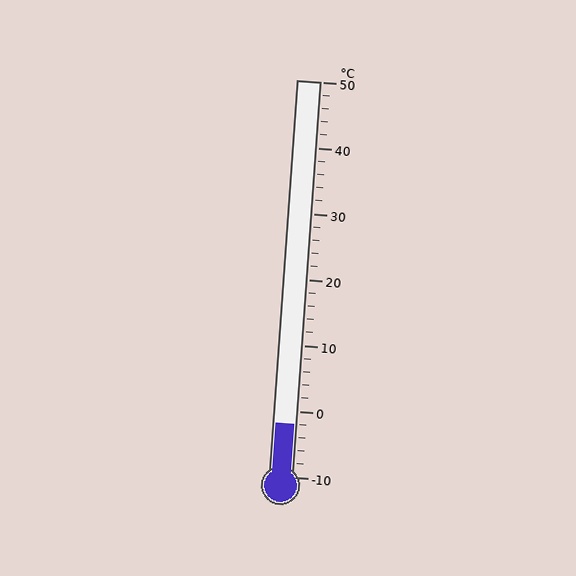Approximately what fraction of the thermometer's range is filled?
The thermometer is filled to approximately 15% of its range.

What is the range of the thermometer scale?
The thermometer scale ranges from -10°C to 50°C.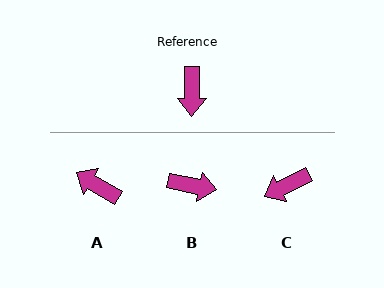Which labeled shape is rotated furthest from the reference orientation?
A, about 120 degrees away.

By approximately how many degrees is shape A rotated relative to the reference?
Approximately 120 degrees clockwise.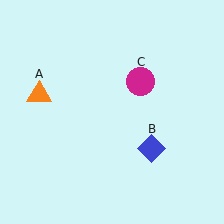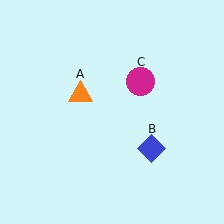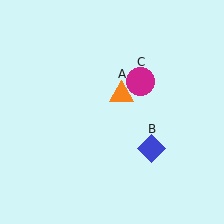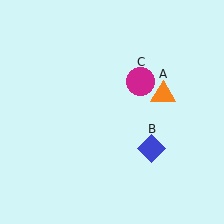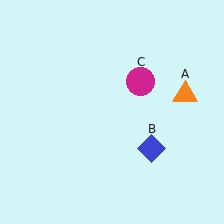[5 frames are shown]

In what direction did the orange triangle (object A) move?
The orange triangle (object A) moved right.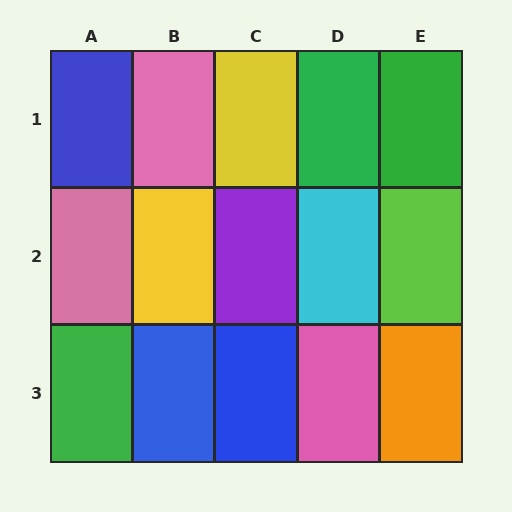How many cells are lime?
1 cell is lime.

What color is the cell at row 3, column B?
Blue.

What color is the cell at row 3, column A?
Green.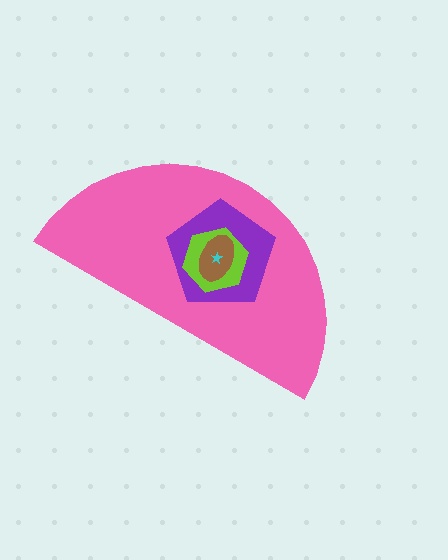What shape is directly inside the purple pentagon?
The lime hexagon.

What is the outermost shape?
The pink semicircle.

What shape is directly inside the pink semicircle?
The purple pentagon.